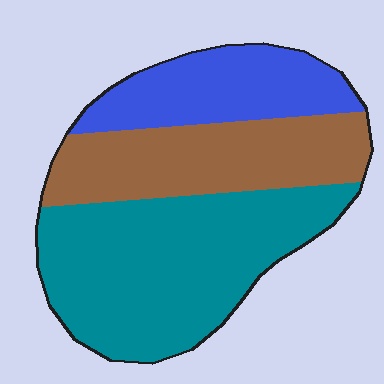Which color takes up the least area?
Blue, at roughly 20%.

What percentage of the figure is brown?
Brown takes up about one third (1/3) of the figure.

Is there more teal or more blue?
Teal.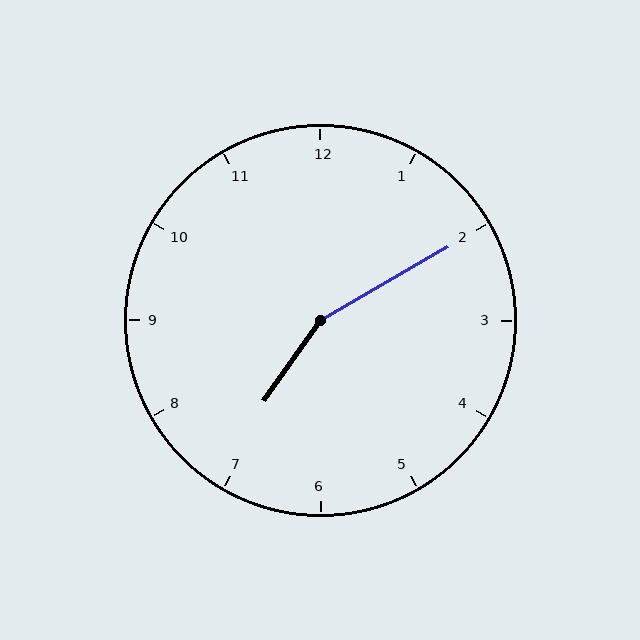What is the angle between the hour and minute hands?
Approximately 155 degrees.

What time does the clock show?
7:10.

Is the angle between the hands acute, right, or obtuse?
It is obtuse.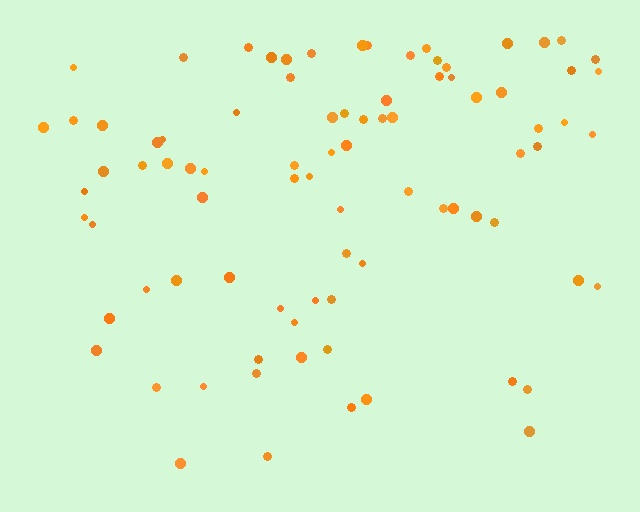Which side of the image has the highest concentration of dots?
The top.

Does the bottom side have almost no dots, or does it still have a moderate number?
Still a moderate number, just noticeably fewer than the top.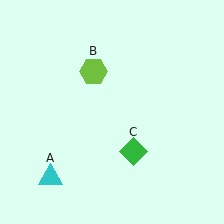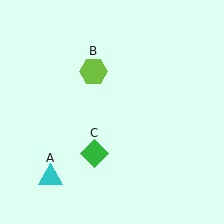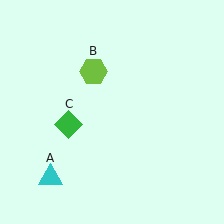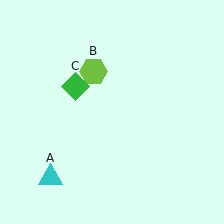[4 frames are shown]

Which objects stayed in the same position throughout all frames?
Cyan triangle (object A) and lime hexagon (object B) remained stationary.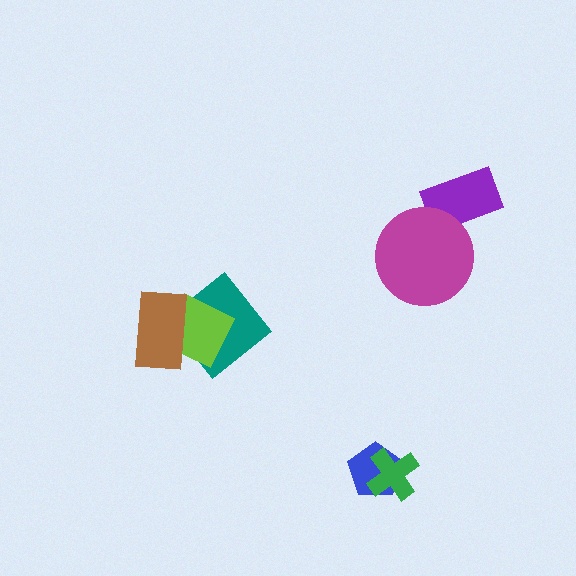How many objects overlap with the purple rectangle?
1 object overlaps with the purple rectangle.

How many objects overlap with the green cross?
1 object overlaps with the green cross.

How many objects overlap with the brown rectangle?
2 objects overlap with the brown rectangle.